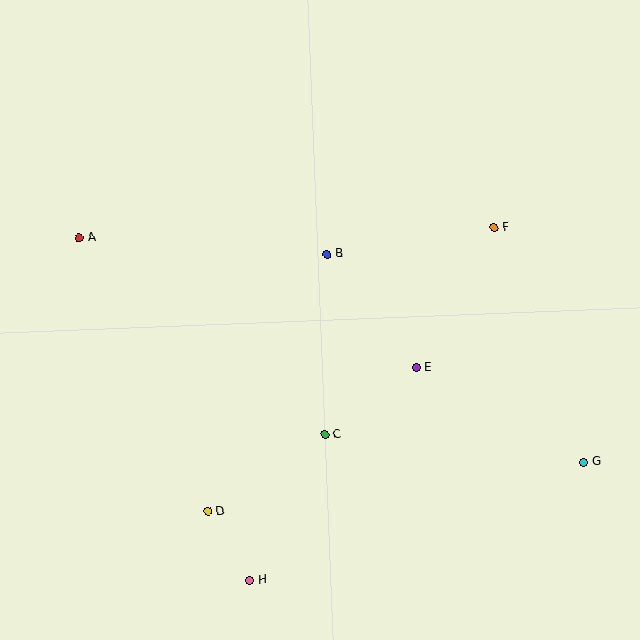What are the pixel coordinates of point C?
Point C is at (325, 435).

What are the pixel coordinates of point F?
Point F is at (494, 227).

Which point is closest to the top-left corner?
Point A is closest to the top-left corner.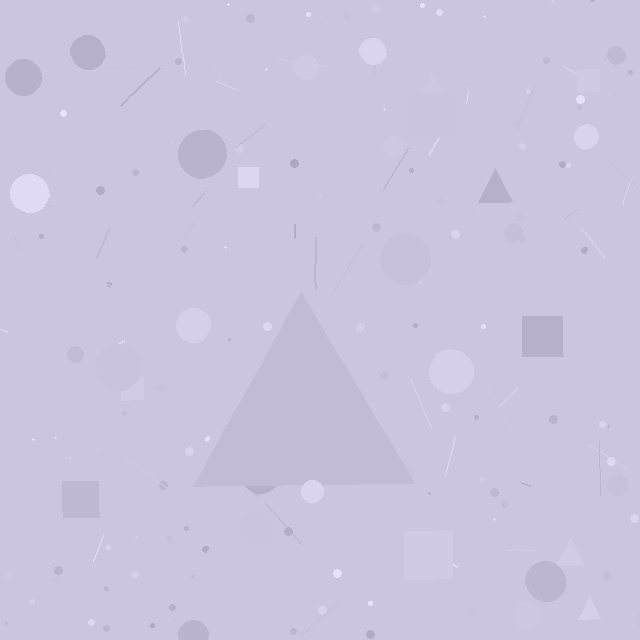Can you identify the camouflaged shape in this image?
The camouflaged shape is a triangle.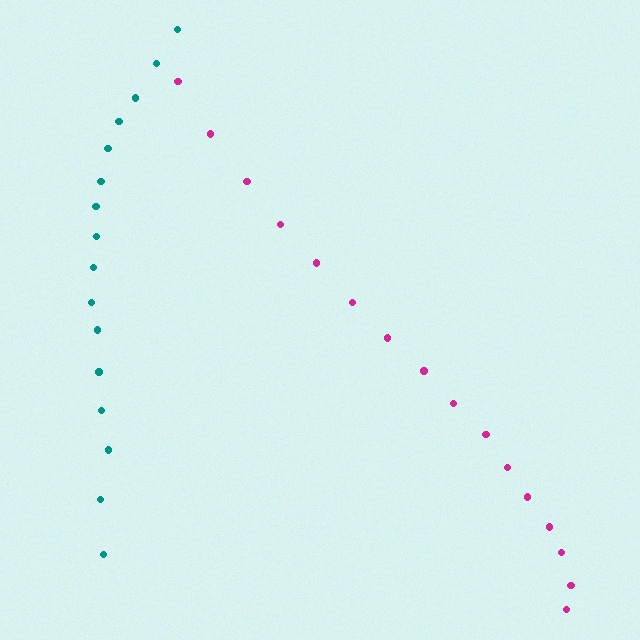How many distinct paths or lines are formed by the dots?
There are 2 distinct paths.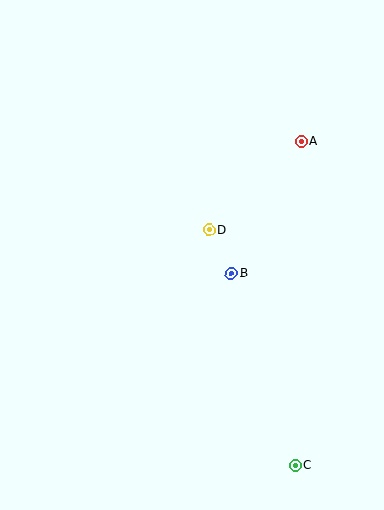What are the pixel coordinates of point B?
Point B is at (232, 273).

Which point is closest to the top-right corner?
Point A is closest to the top-right corner.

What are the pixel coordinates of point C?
Point C is at (295, 465).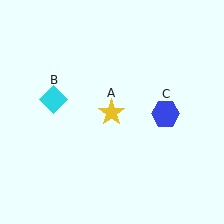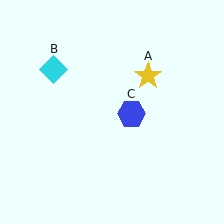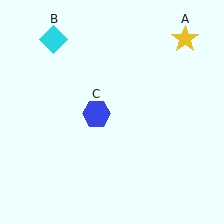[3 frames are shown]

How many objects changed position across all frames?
3 objects changed position: yellow star (object A), cyan diamond (object B), blue hexagon (object C).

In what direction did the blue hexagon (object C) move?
The blue hexagon (object C) moved left.